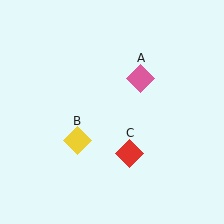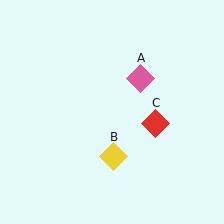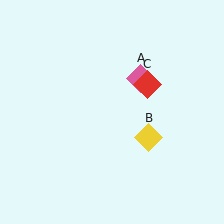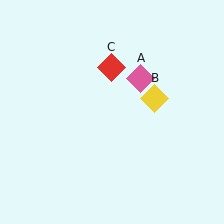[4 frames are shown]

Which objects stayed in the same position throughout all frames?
Pink diamond (object A) remained stationary.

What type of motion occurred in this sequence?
The yellow diamond (object B), red diamond (object C) rotated counterclockwise around the center of the scene.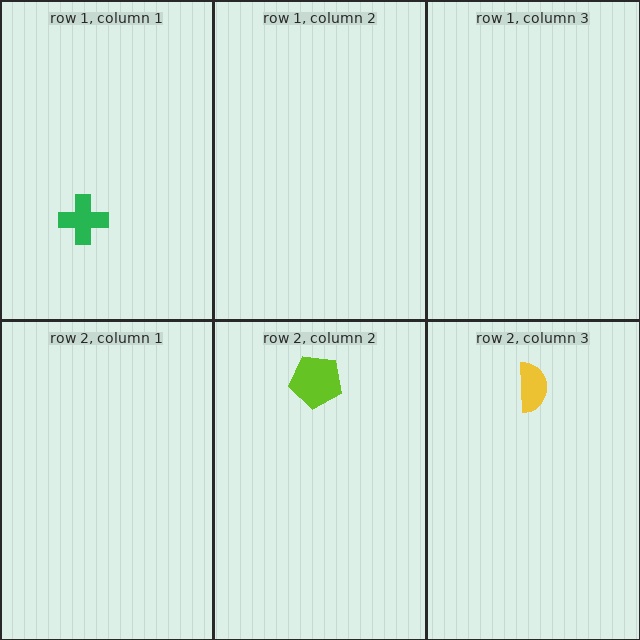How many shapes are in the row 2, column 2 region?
1.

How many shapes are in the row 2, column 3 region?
1.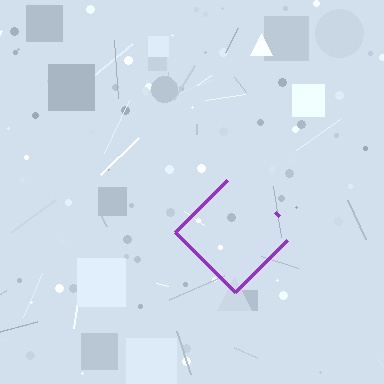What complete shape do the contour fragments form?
The contour fragments form a diamond.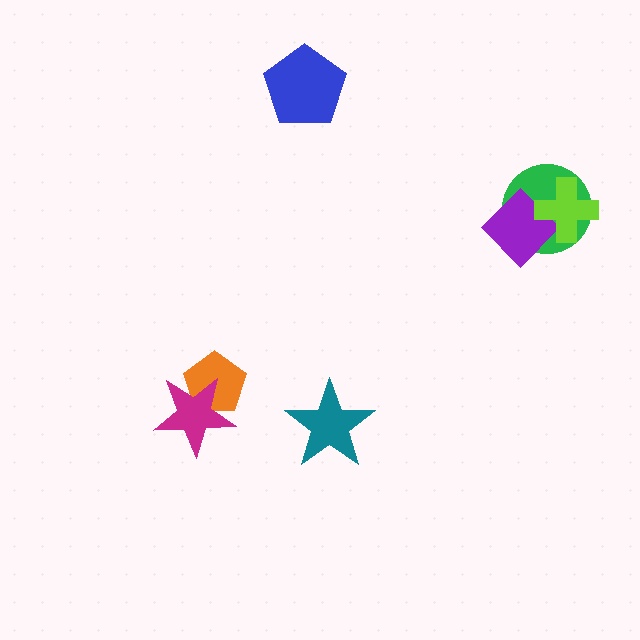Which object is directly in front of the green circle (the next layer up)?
The purple diamond is directly in front of the green circle.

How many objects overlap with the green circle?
2 objects overlap with the green circle.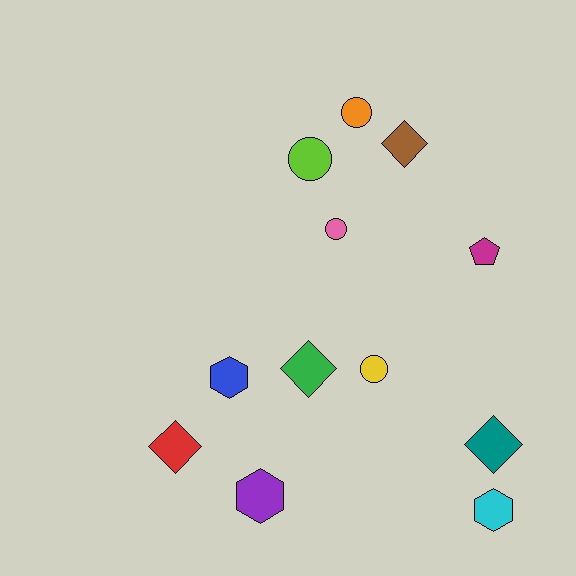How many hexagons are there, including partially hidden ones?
There are 3 hexagons.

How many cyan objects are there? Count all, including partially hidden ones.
There is 1 cyan object.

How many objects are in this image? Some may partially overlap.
There are 12 objects.